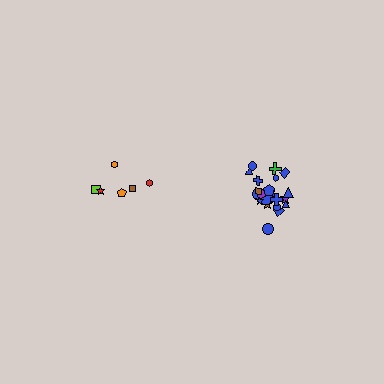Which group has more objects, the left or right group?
The right group.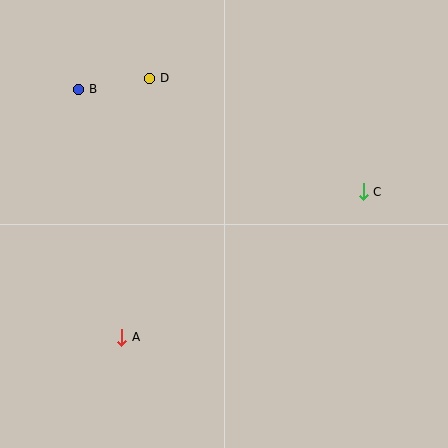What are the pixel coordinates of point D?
Point D is at (150, 78).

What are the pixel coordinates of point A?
Point A is at (122, 337).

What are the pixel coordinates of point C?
Point C is at (363, 192).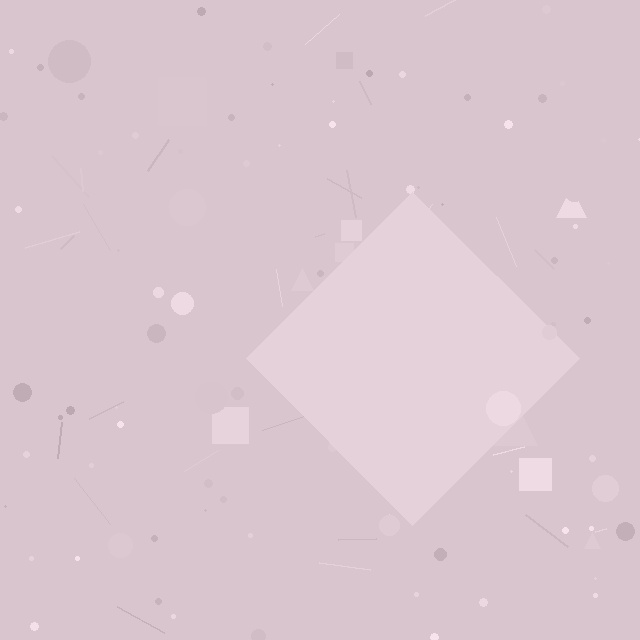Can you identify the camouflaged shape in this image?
The camouflaged shape is a diamond.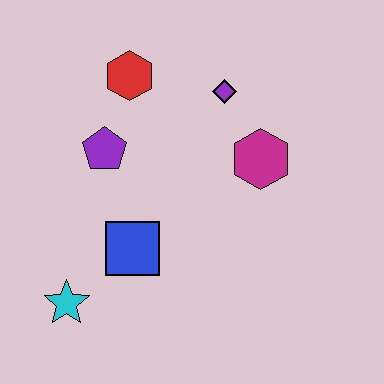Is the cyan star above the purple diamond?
No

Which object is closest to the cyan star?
The blue square is closest to the cyan star.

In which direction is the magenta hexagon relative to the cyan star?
The magenta hexagon is to the right of the cyan star.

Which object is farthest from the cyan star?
The purple diamond is farthest from the cyan star.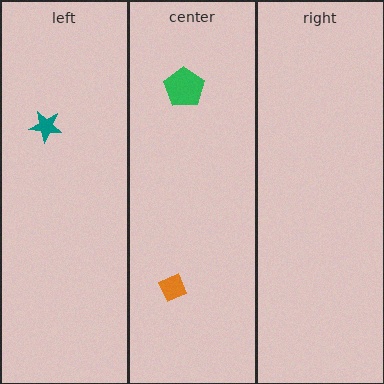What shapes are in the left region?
The teal star.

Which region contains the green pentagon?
The center region.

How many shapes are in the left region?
1.